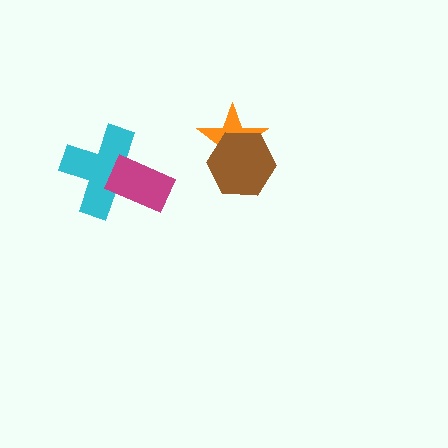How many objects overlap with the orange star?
1 object overlaps with the orange star.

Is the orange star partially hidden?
Yes, it is partially covered by another shape.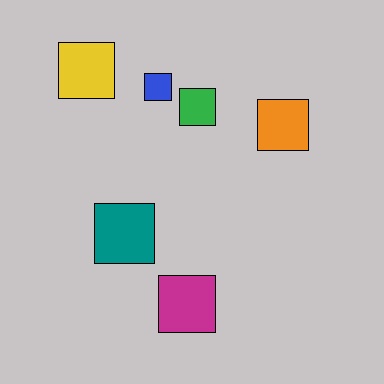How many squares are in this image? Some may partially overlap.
There are 6 squares.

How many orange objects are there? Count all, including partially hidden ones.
There is 1 orange object.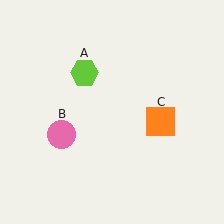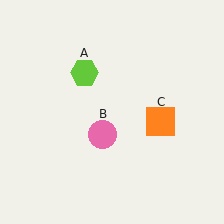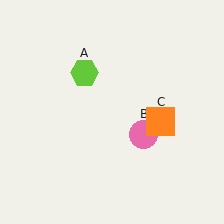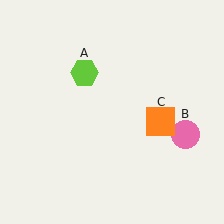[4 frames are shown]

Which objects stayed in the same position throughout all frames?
Lime hexagon (object A) and orange square (object C) remained stationary.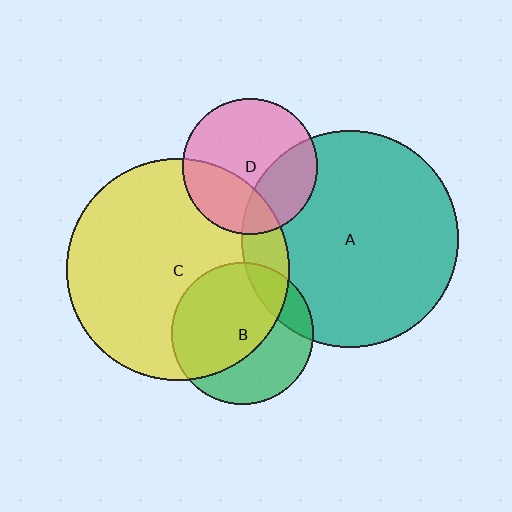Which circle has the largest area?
Circle C (yellow).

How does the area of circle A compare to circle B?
Approximately 2.3 times.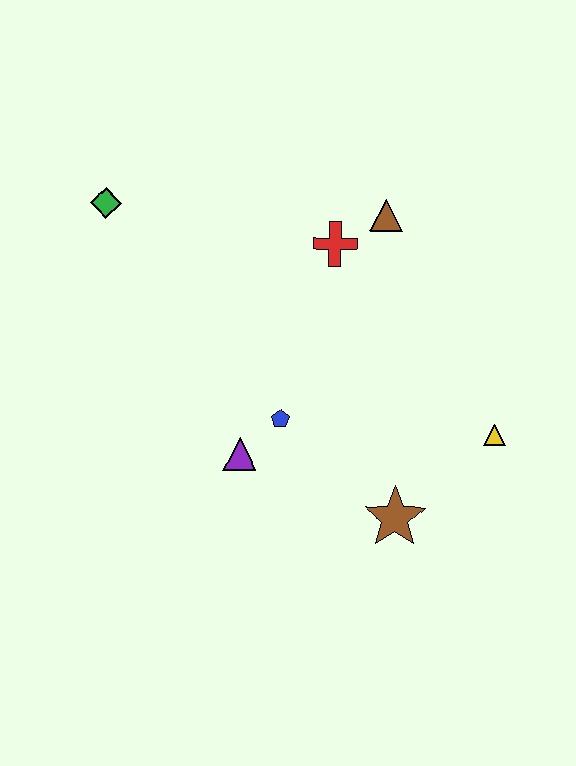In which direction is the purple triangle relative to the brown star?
The purple triangle is to the left of the brown star.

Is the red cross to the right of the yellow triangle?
No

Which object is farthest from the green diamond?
The yellow triangle is farthest from the green diamond.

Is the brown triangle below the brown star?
No